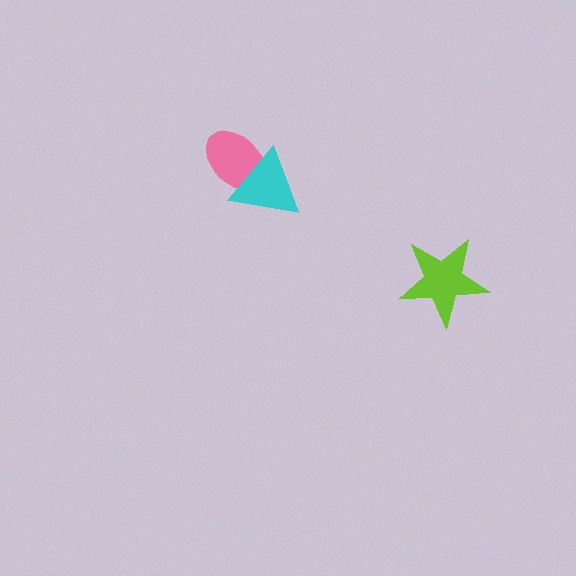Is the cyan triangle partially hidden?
No, no other shape covers it.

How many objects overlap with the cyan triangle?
1 object overlaps with the cyan triangle.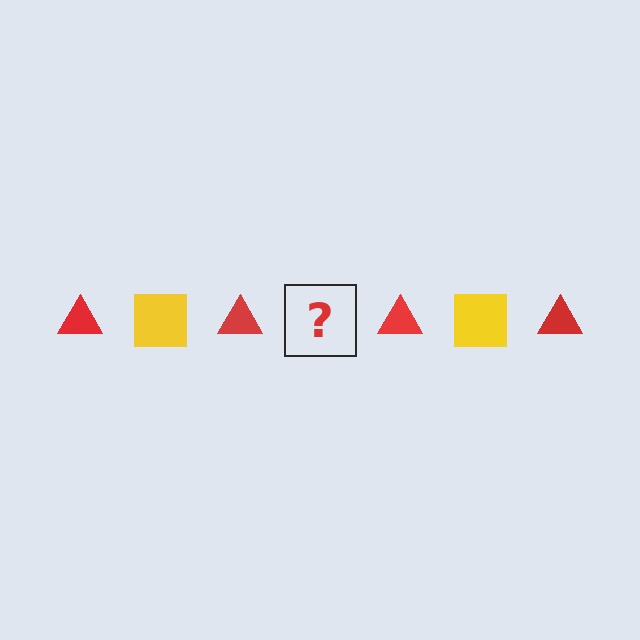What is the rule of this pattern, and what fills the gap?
The rule is that the pattern alternates between red triangle and yellow square. The gap should be filled with a yellow square.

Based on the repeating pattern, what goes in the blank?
The blank should be a yellow square.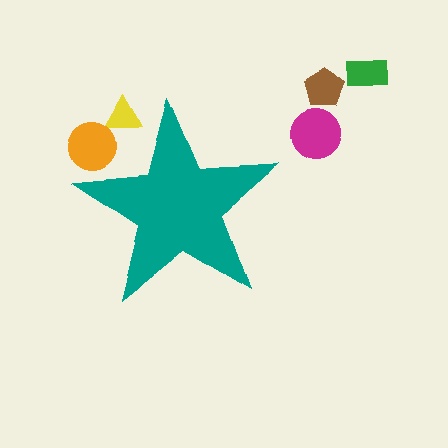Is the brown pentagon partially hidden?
No, the brown pentagon is fully visible.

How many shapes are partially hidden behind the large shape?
2 shapes are partially hidden.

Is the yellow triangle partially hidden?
Yes, the yellow triangle is partially hidden behind the teal star.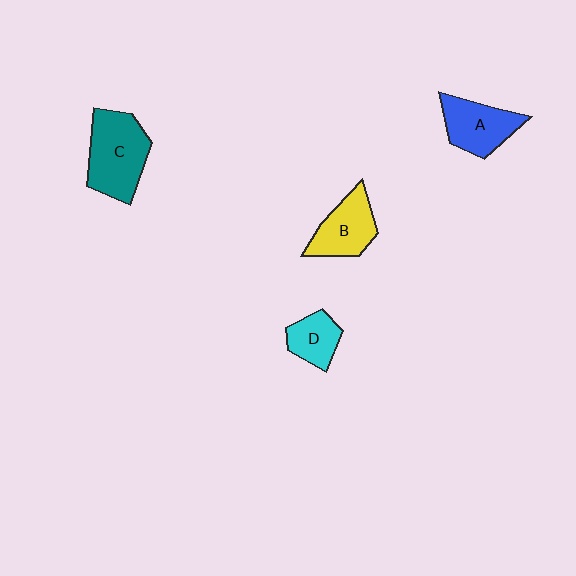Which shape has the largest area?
Shape C (teal).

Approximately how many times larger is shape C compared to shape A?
Approximately 1.4 times.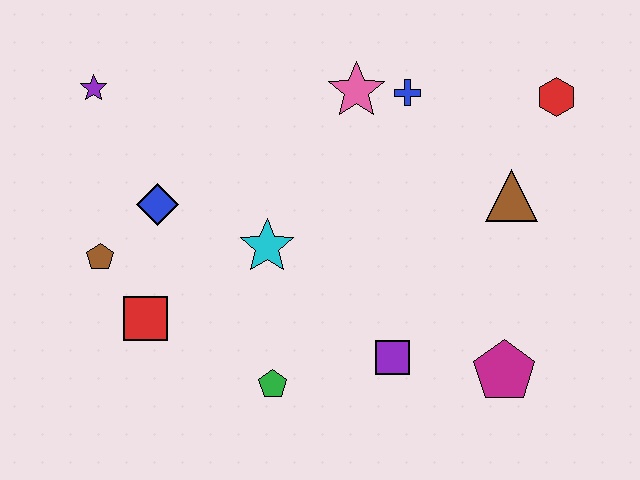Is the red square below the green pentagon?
No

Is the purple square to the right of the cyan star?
Yes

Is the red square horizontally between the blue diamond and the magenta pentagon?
No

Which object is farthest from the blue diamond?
The red hexagon is farthest from the blue diamond.